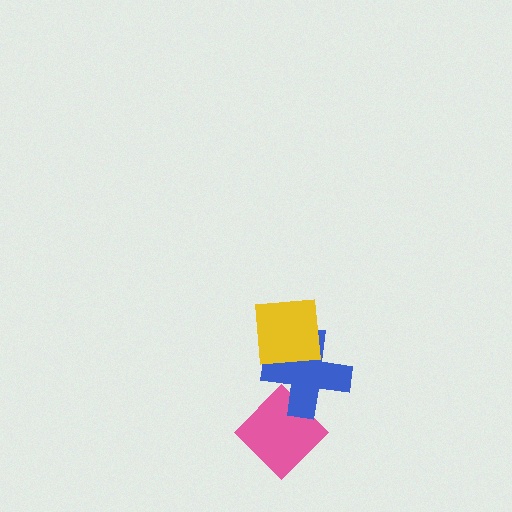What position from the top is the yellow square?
The yellow square is 1st from the top.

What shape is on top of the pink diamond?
The blue cross is on top of the pink diamond.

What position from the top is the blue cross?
The blue cross is 2nd from the top.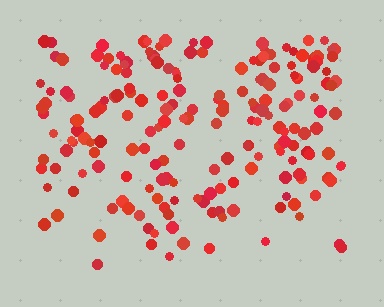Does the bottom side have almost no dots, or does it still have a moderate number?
Still a moderate number, just noticeably fewer than the top.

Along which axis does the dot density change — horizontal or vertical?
Vertical.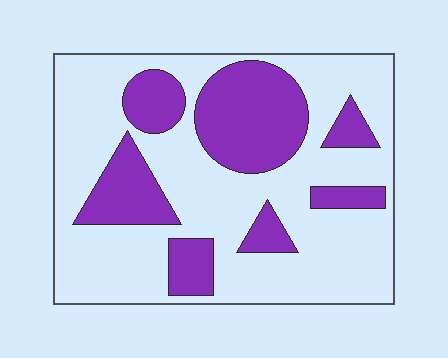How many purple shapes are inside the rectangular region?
7.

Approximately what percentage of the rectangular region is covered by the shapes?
Approximately 30%.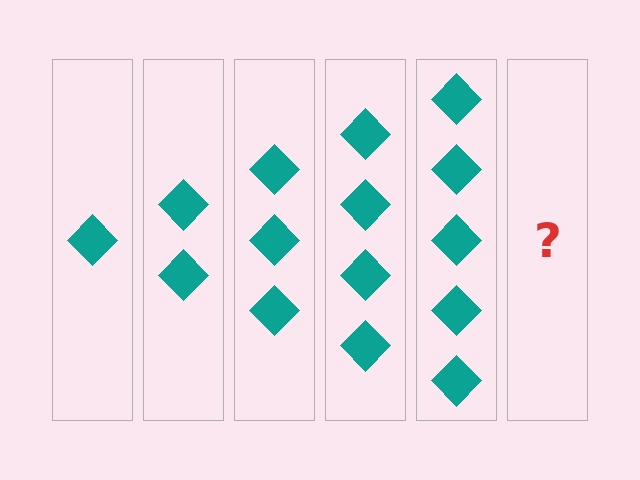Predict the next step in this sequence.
The next step is 6 diamonds.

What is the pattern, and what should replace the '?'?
The pattern is that each step adds one more diamond. The '?' should be 6 diamonds.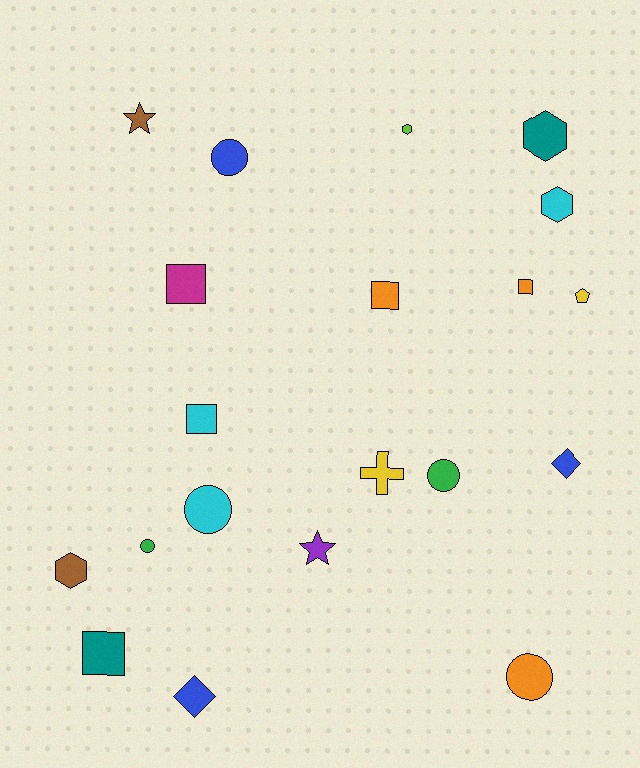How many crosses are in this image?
There is 1 cross.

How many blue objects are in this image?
There are 3 blue objects.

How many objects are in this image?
There are 20 objects.